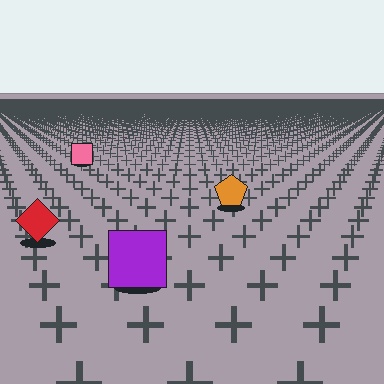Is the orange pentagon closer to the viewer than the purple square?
No. The purple square is closer — you can tell from the texture gradient: the ground texture is coarser near it.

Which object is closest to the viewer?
The purple square is closest. The texture marks near it are larger and more spread out.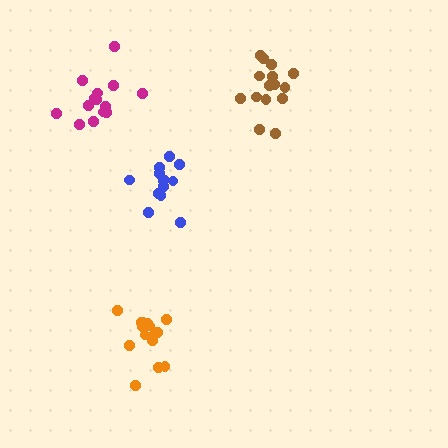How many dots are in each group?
Group 1: 15 dots, Group 2: 13 dots, Group 3: 15 dots, Group 4: 14 dots (57 total).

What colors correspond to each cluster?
The clusters are colored: brown, blue, orange, magenta.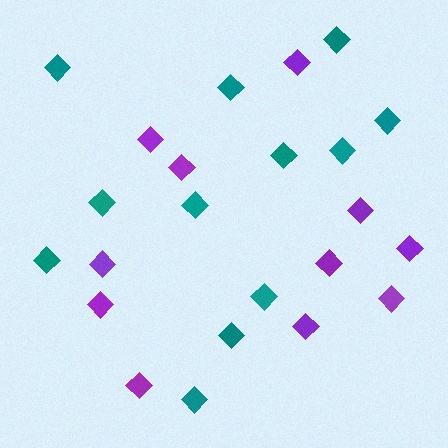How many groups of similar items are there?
There are 2 groups: one group of purple diamonds (11) and one group of teal diamonds (12).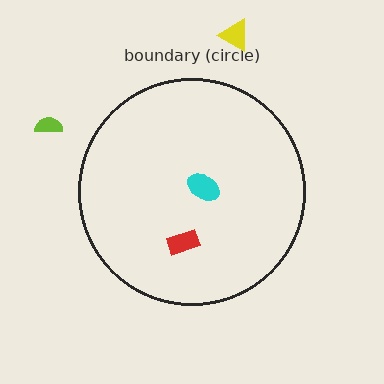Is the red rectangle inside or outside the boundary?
Inside.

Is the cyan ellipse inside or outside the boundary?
Inside.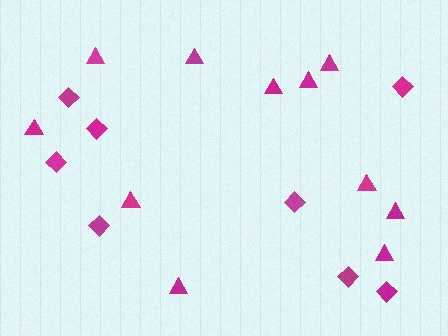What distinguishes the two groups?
There are 2 groups: one group of diamonds (8) and one group of triangles (11).